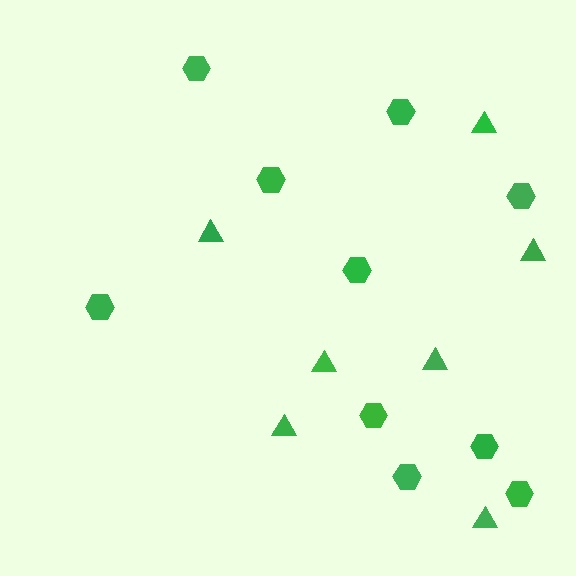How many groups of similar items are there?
There are 2 groups: one group of hexagons (10) and one group of triangles (7).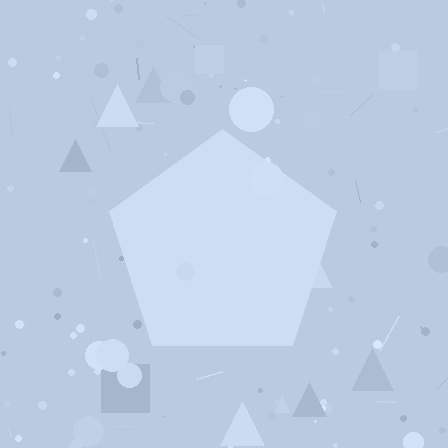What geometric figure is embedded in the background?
A pentagon is embedded in the background.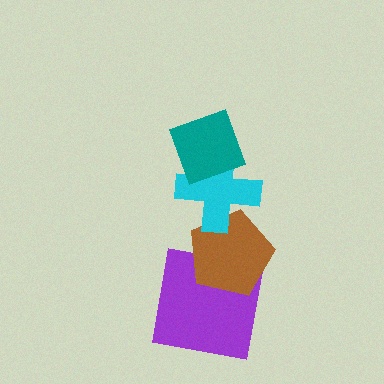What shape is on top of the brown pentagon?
The cyan cross is on top of the brown pentagon.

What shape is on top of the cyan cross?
The teal diamond is on top of the cyan cross.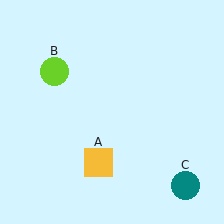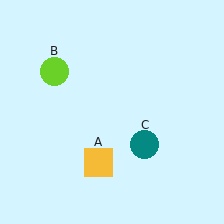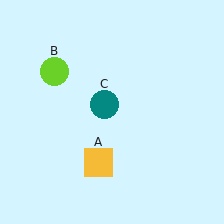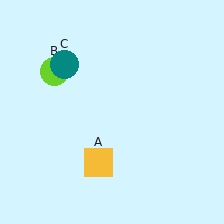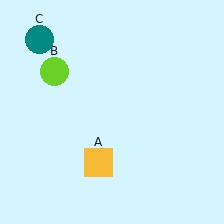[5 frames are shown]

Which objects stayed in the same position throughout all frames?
Yellow square (object A) and lime circle (object B) remained stationary.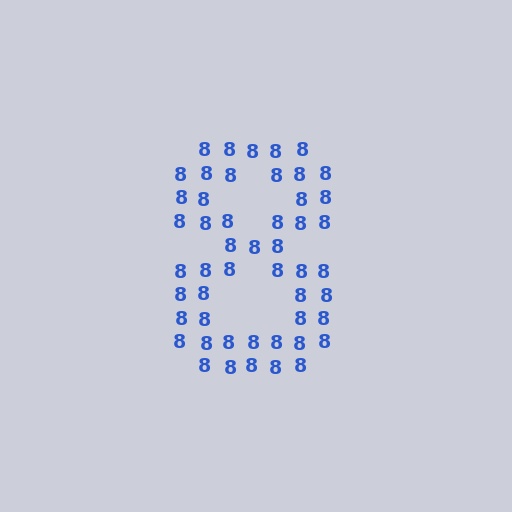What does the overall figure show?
The overall figure shows the digit 8.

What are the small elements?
The small elements are digit 8's.